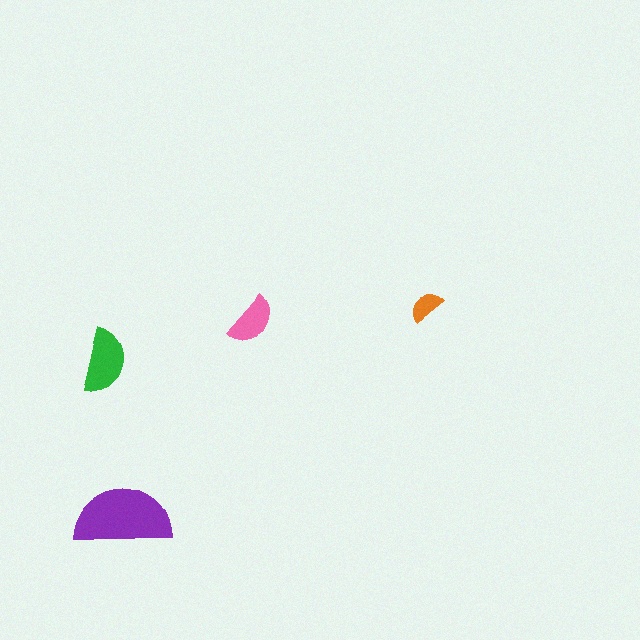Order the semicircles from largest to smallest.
the purple one, the green one, the pink one, the orange one.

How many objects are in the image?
There are 4 objects in the image.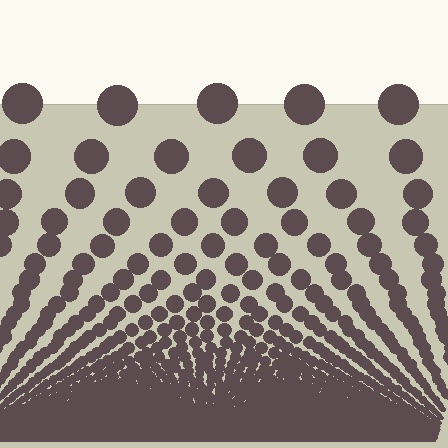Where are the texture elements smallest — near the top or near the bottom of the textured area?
Near the bottom.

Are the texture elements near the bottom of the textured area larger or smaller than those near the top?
Smaller. The gradient is inverted — elements near the bottom are smaller and denser.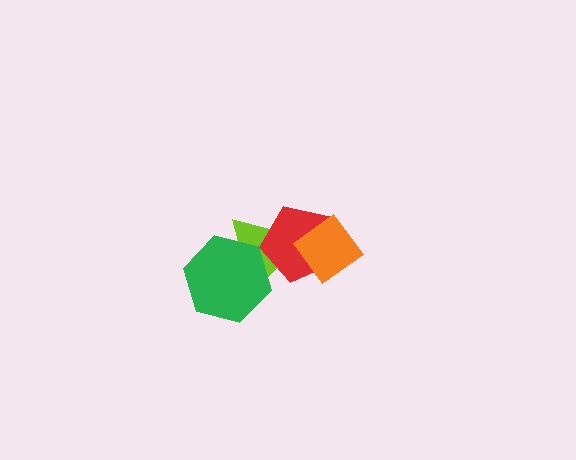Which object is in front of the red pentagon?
The orange diamond is in front of the red pentagon.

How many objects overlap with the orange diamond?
2 objects overlap with the orange diamond.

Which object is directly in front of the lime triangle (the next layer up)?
The red pentagon is directly in front of the lime triangle.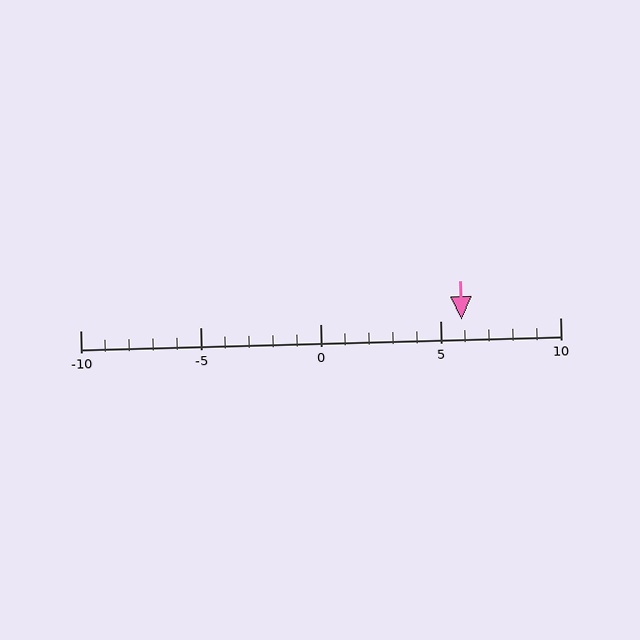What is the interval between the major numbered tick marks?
The major tick marks are spaced 5 units apart.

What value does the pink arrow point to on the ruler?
The pink arrow points to approximately 6.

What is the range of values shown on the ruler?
The ruler shows values from -10 to 10.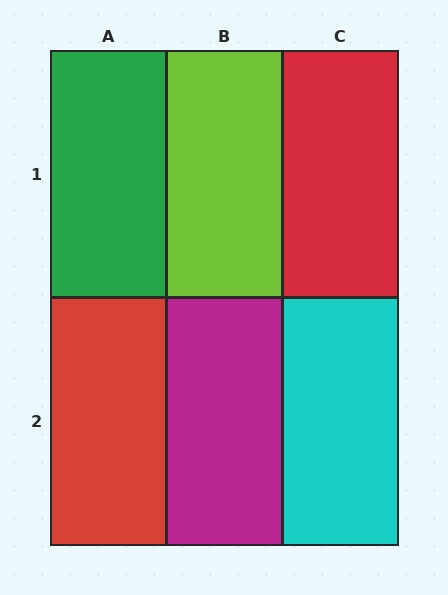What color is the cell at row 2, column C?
Cyan.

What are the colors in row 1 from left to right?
Green, lime, red.